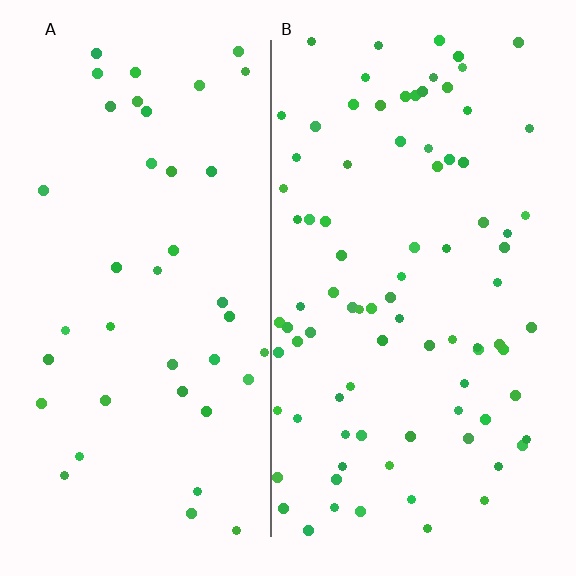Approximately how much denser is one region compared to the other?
Approximately 2.1× — region B over region A.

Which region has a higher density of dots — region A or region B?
B (the right).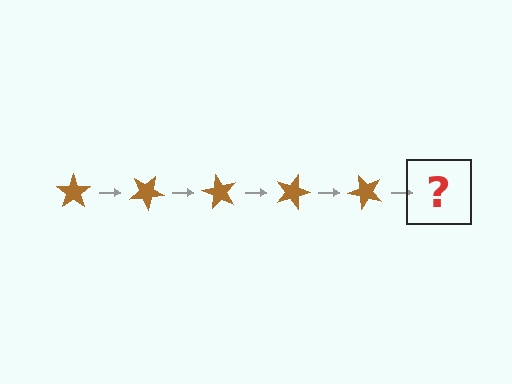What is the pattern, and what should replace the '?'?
The pattern is that the star rotates 30 degrees each step. The '?' should be a brown star rotated 150 degrees.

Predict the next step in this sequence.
The next step is a brown star rotated 150 degrees.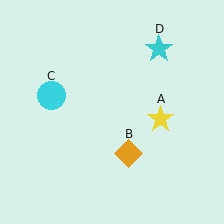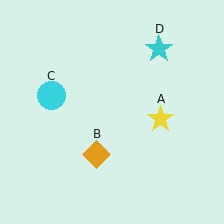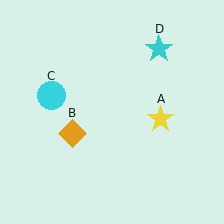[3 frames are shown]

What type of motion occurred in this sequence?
The orange diamond (object B) rotated clockwise around the center of the scene.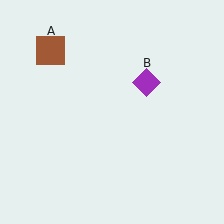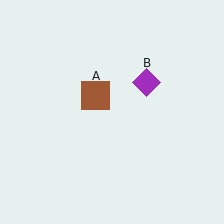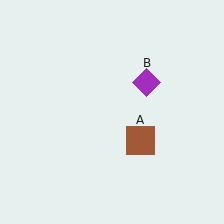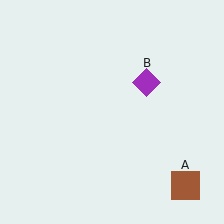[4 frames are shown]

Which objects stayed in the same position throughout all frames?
Purple diamond (object B) remained stationary.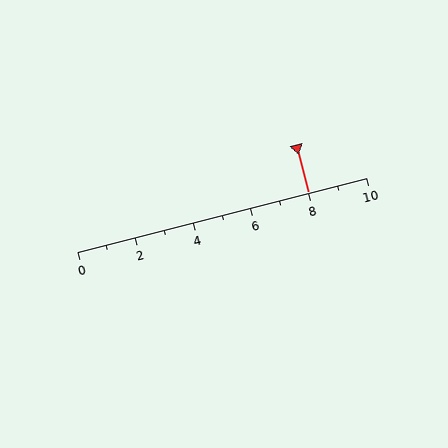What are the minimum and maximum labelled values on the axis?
The axis runs from 0 to 10.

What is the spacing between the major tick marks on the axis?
The major ticks are spaced 2 apart.